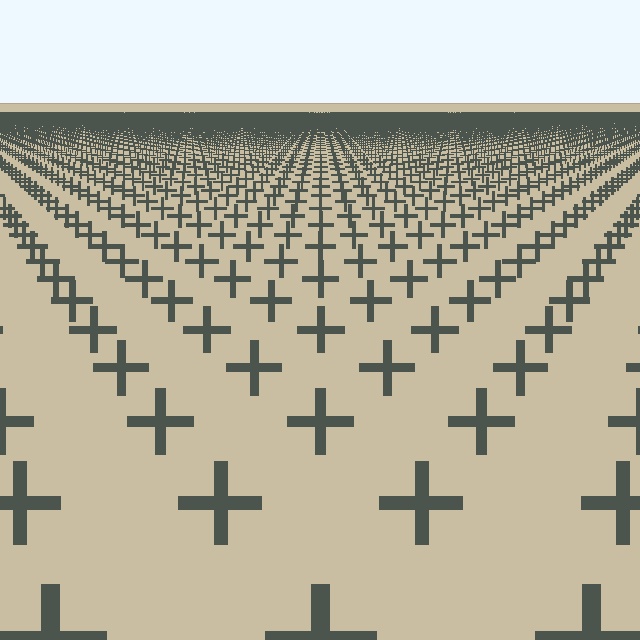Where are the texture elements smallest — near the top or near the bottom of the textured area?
Near the top.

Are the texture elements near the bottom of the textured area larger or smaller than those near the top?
Larger. Near the bottom, elements are closer to the viewer and appear at a bigger on-screen size.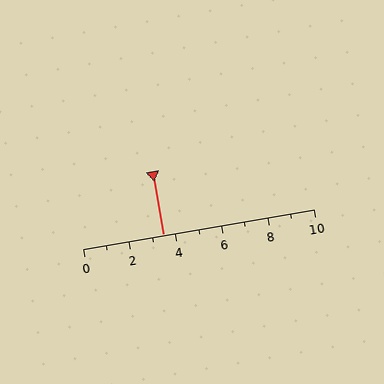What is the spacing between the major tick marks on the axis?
The major ticks are spaced 2 apart.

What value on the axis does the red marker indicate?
The marker indicates approximately 3.5.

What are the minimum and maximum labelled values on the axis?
The axis runs from 0 to 10.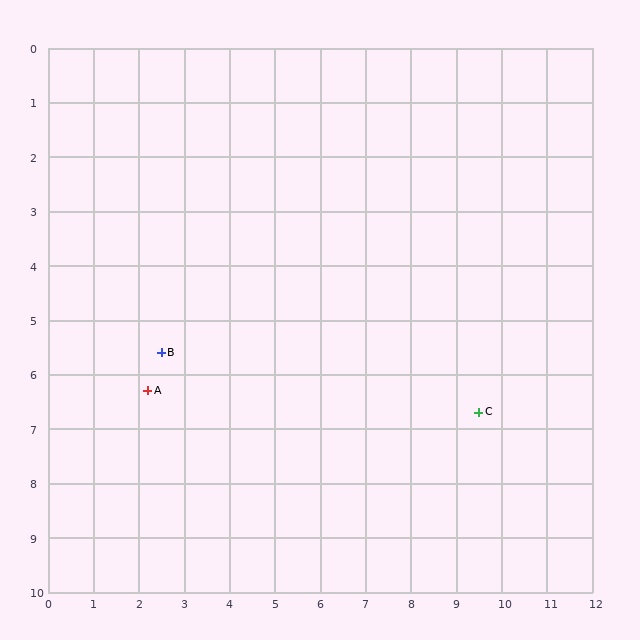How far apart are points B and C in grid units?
Points B and C are about 7.1 grid units apart.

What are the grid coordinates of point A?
Point A is at approximately (2.2, 6.3).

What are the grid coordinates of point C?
Point C is at approximately (9.5, 6.7).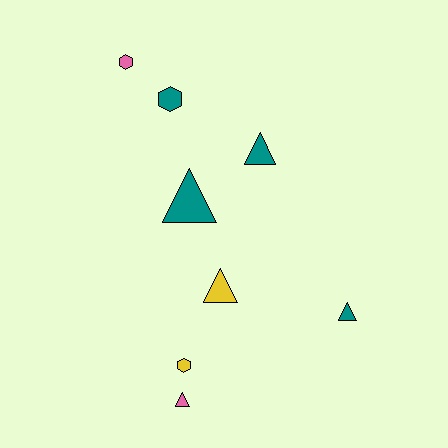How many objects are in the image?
There are 8 objects.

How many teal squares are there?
There are no teal squares.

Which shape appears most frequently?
Triangle, with 5 objects.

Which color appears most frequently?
Teal, with 4 objects.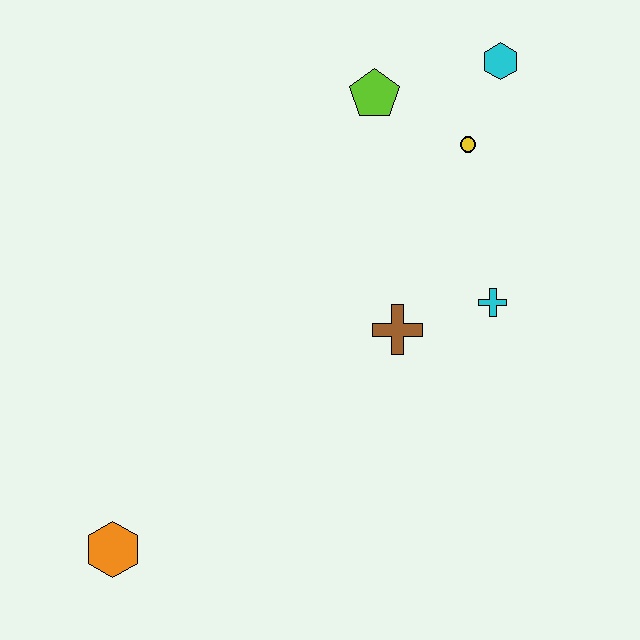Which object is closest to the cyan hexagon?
The yellow circle is closest to the cyan hexagon.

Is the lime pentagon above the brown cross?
Yes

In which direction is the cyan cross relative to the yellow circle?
The cyan cross is below the yellow circle.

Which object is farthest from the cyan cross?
The orange hexagon is farthest from the cyan cross.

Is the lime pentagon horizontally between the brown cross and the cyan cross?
No